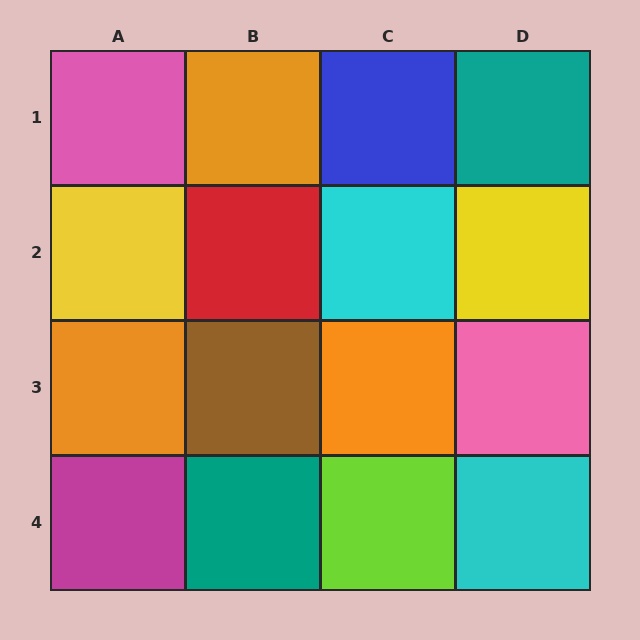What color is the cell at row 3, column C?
Orange.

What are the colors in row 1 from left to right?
Pink, orange, blue, teal.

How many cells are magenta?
1 cell is magenta.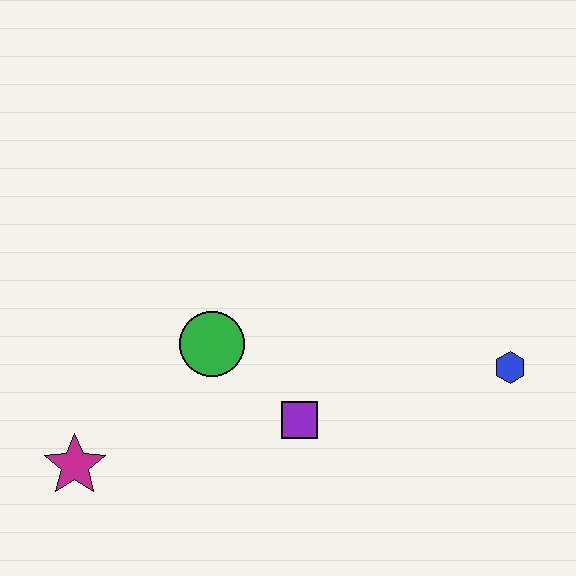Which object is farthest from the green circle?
The blue hexagon is farthest from the green circle.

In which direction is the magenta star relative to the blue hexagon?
The magenta star is to the left of the blue hexagon.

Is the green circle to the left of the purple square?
Yes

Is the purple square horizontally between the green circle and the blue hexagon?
Yes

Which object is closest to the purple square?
The green circle is closest to the purple square.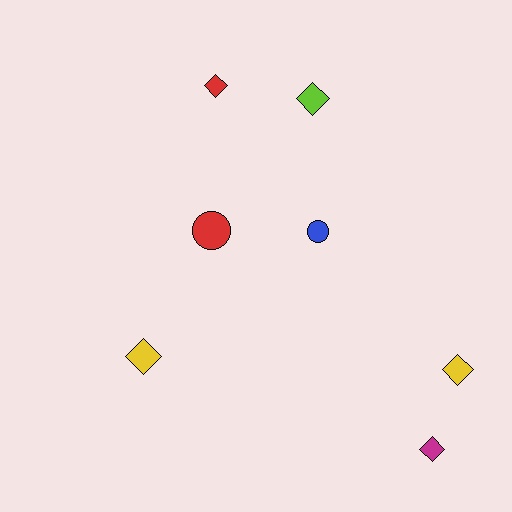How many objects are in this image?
There are 7 objects.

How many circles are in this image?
There are 2 circles.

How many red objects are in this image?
There are 2 red objects.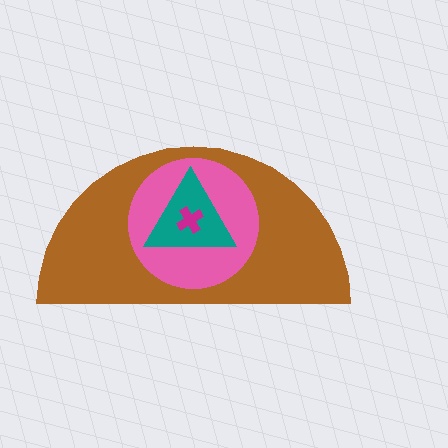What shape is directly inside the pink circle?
The teal triangle.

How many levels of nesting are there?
4.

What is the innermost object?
The magenta cross.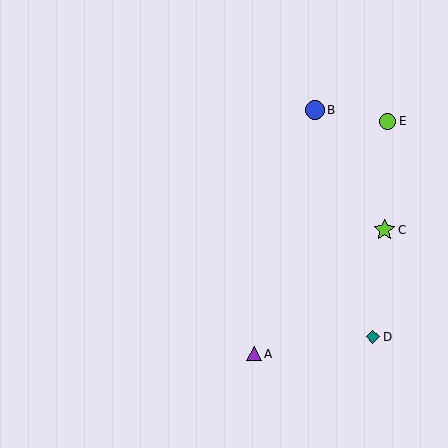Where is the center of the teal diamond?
The center of the teal diamond is at (373, 337).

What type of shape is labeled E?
Shape E is a lime circle.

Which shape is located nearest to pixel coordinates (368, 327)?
The teal diamond (labeled D) at (373, 337) is nearest to that location.